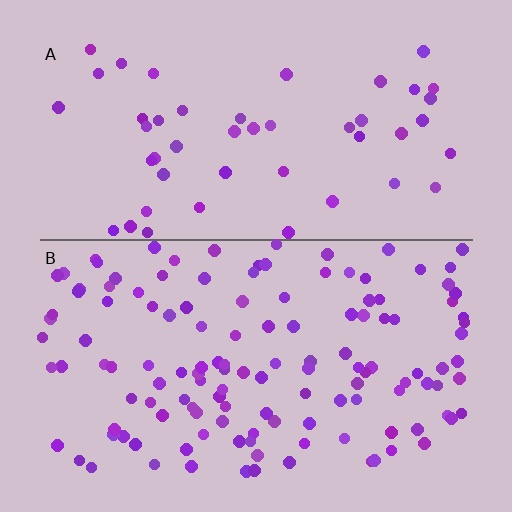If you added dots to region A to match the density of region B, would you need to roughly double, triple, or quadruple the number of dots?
Approximately triple.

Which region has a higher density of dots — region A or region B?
B (the bottom).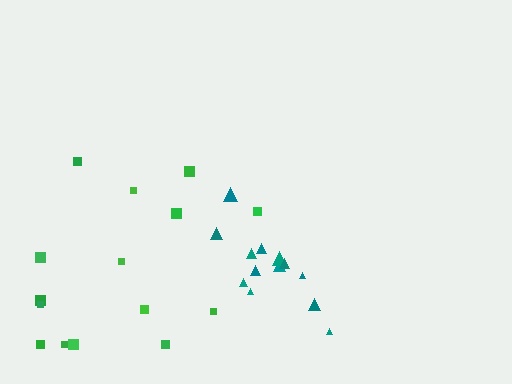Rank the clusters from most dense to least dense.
teal, green.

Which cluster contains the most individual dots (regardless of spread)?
Green (15).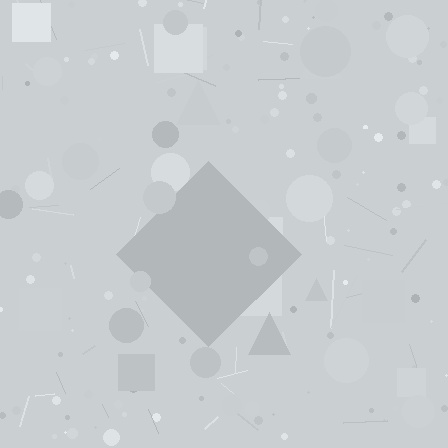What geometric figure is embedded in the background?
A diamond is embedded in the background.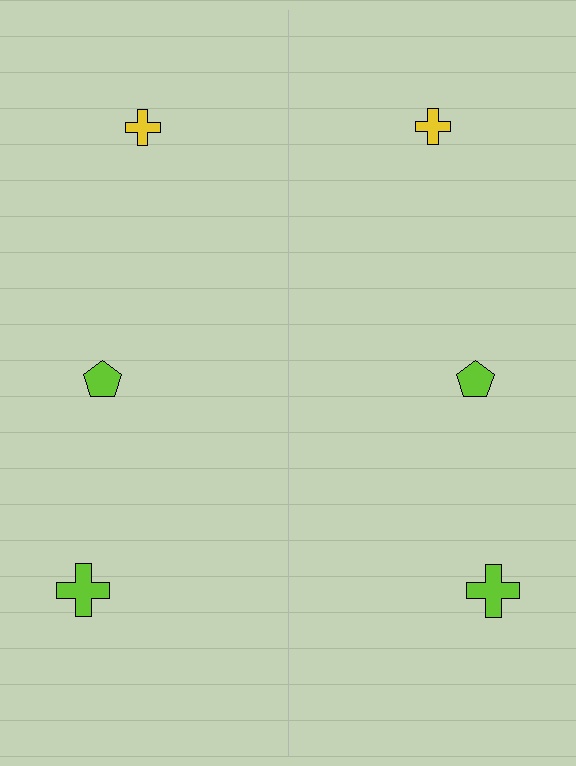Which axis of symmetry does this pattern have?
The pattern has a vertical axis of symmetry running through the center of the image.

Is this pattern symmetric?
Yes, this pattern has bilateral (reflection) symmetry.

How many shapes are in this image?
There are 6 shapes in this image.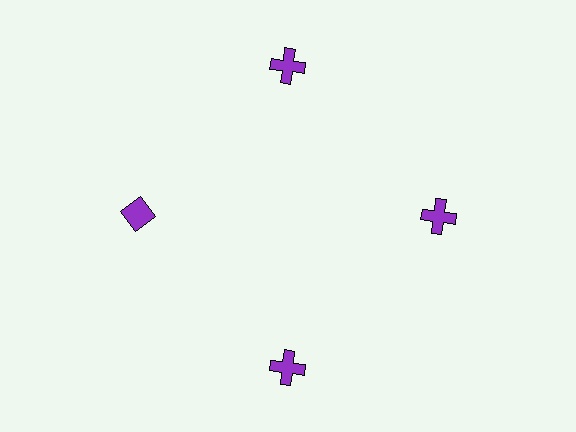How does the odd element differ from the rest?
It has a different shape: diamond instead of cross.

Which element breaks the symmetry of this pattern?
The purple diamond at roughly the 9 o'clock position breaks the symmetry. All other shapes are purple crosses.